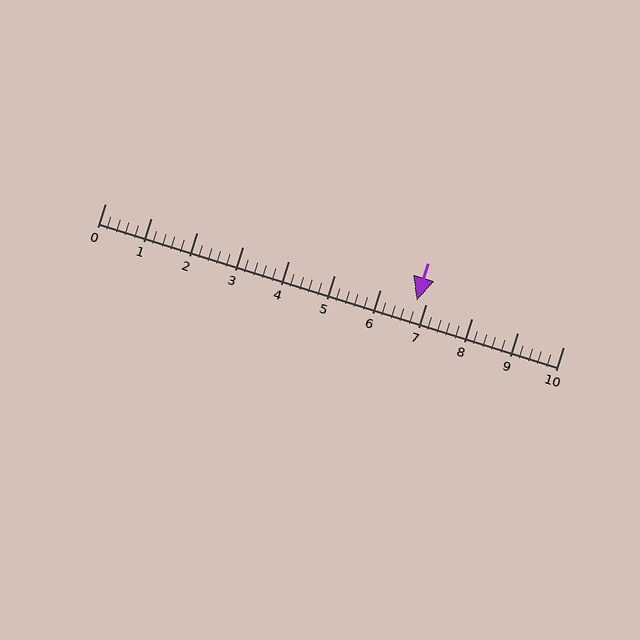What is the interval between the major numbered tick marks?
The major tick marks are spaced 1 units apart.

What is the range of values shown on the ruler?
The ruler shows values from 0 to 10.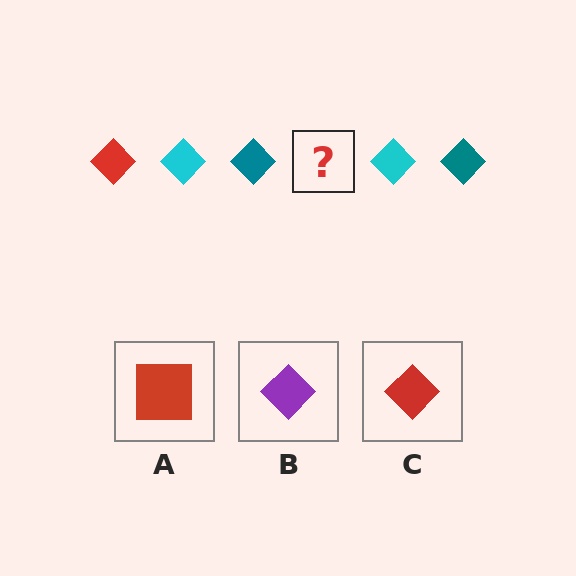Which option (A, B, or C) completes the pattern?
C.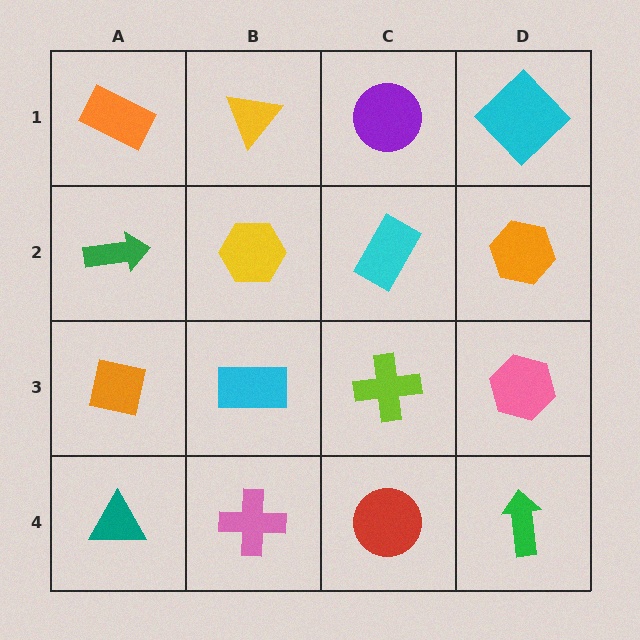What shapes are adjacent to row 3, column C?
A cyan rectangle (row 2, column C), a red circle (row 4, column C), a cyan rectangle (row 3, column B), a pink hexagon (row 3, column D).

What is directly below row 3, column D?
A green arrow.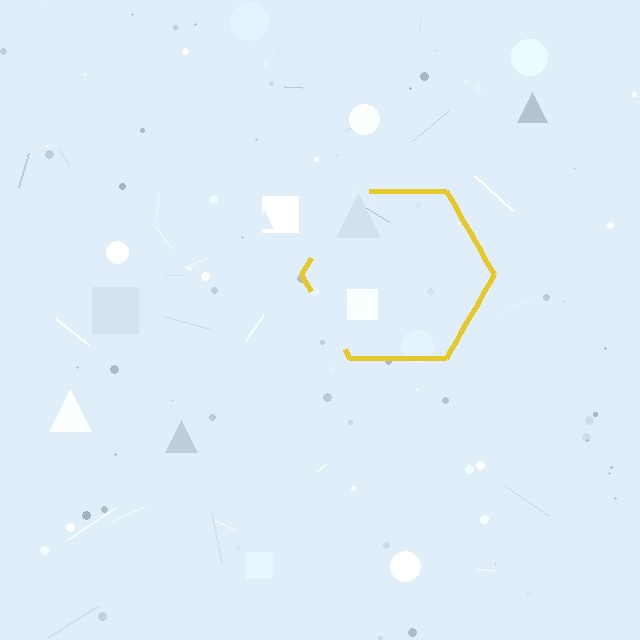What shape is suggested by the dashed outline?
The dashed outline suggests a hexagon.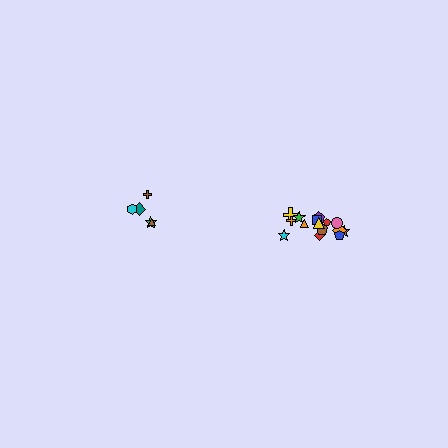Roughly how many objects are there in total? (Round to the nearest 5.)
Roughly 20 objects in total.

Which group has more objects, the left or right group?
The right group.